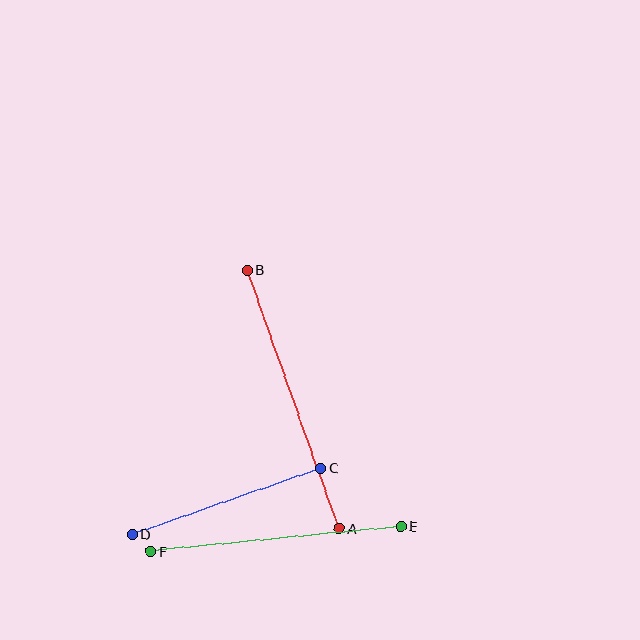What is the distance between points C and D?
The distance is approximately 200 pixels.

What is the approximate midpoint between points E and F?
The midpoint is at approximately (276, 539) pixels.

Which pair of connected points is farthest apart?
Points A and B are farthest apart.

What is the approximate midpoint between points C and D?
The midpoint is at approximately (227, 501) pixels.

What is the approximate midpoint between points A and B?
The midpoint is at approximately (293, 399) pixels.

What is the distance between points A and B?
The distance is approximately 274 pixels.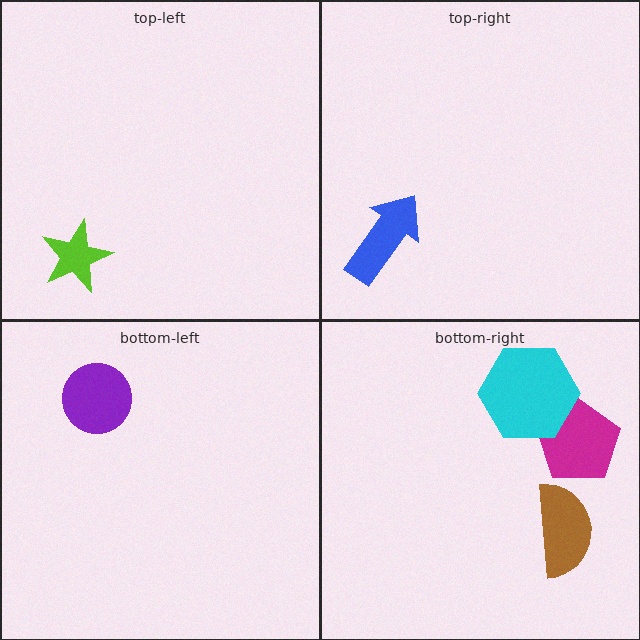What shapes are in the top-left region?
The lime star.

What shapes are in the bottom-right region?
The magenta pentagon, the cyan hexagon, the brown semicircle.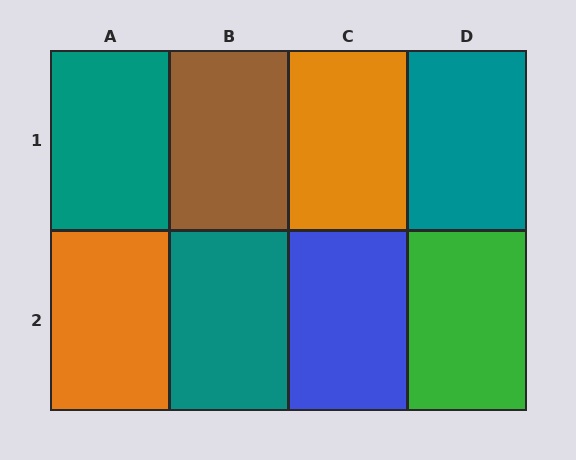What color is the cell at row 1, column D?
Teal.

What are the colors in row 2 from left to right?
Orange, teal, blue, green.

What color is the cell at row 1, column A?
Teal.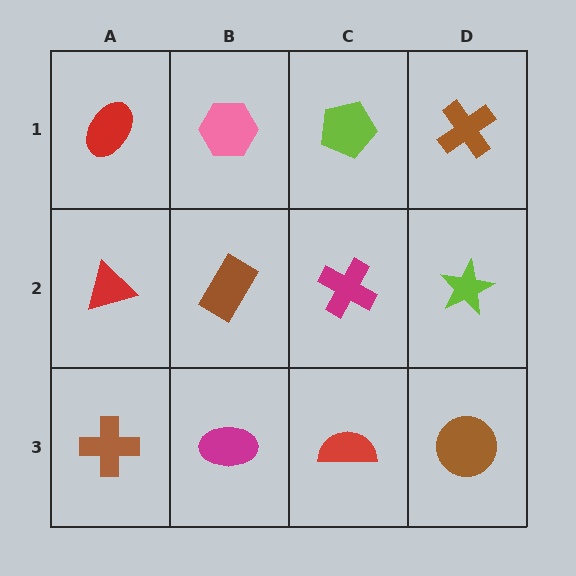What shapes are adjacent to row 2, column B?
A pink hexagon (row 1, column B), a magenta ellipse (row 3, column B), a red triangle (row 2, column A), a magenta cross (row 2, column C).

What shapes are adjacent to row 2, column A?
A red ellipse (row 1, column A), a brown cross (row 3, column A), a brown rectangle (row 2, column B).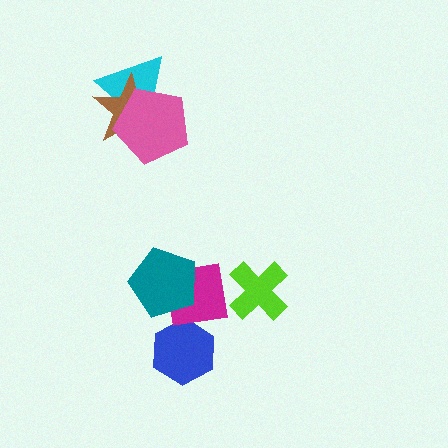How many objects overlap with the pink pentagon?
2 objects overlap with the pink pentagon.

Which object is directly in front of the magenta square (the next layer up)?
The teal pentagon is directly in front of the magenta square.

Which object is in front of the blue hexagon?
The magenta square is in front of the blue hexagon.